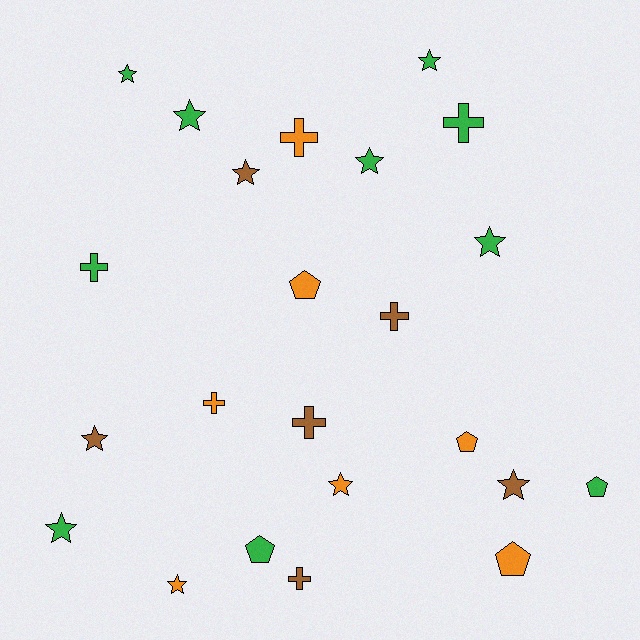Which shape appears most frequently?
Star, with 11 objects.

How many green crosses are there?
There are 2 green crosses.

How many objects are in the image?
There are 23 objects.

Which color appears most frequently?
Green, with 10 objects.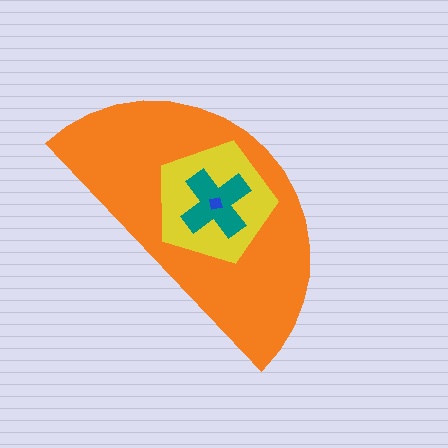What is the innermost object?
The blue square.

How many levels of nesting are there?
4.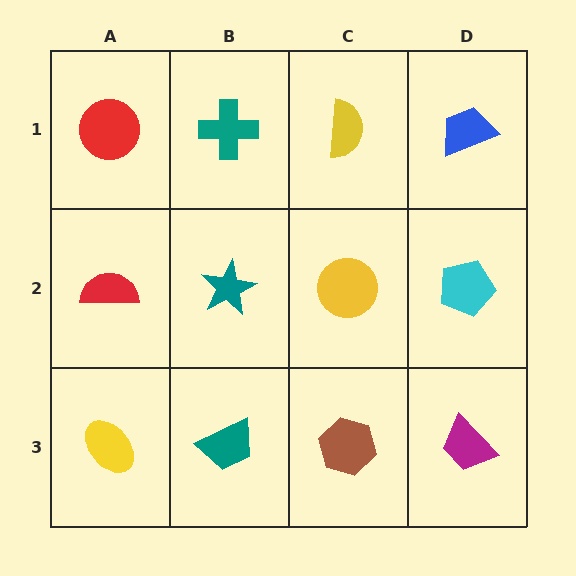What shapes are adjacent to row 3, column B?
A teal star (row 2, column B), a yellow ellipse (row 3, column A), a brown hexagon (row 3, column C).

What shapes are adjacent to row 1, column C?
A yellow circle (row 2, column C), a teal cross (row 1, column B), a blue trapezoid (row 1, column D).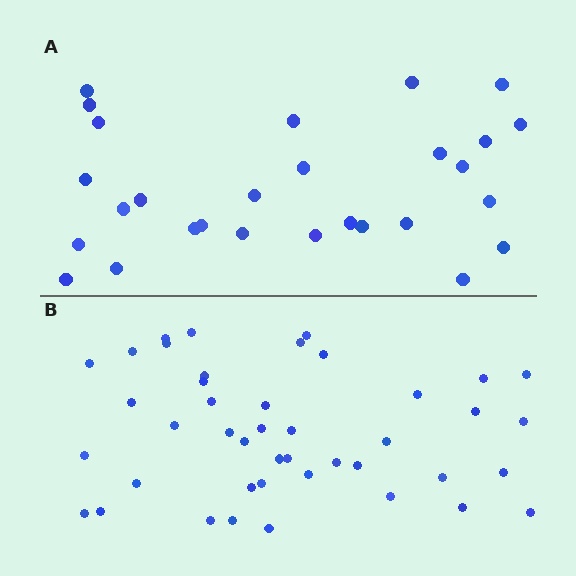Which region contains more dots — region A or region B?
Region B (the bottom region) has more dots.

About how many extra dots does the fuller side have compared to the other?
Region B has approximately 15 more dots than region A.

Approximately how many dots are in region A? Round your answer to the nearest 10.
About 30 dots. (The exact count is 28, which rounds to 30.)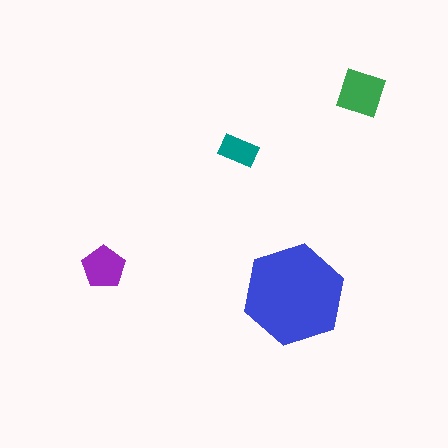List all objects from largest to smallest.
The blue hexagon, the green diamond, the purple pentagon, the teal rectangle.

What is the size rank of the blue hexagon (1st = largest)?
1st.